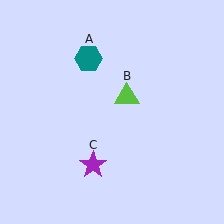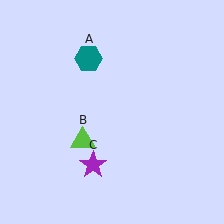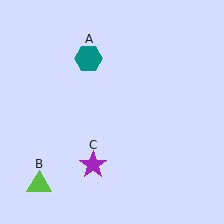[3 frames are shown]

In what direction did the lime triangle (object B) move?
The lime triangle (object B) moved down and to the left.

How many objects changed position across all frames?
1 object changed position: lime triangle (object B).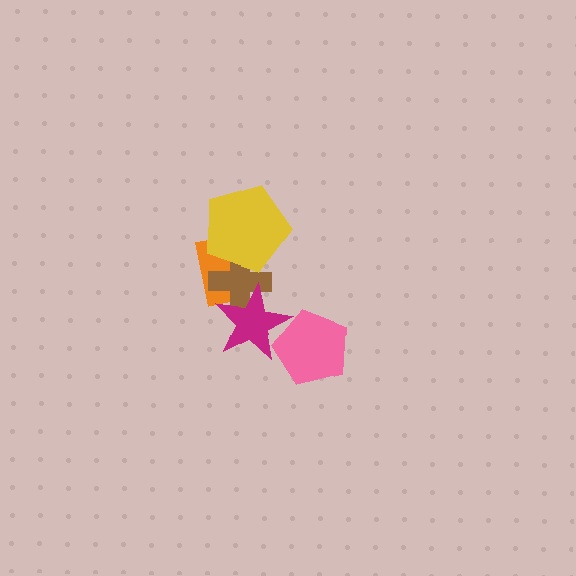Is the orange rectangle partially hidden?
Yes, it is partially covered by another shape.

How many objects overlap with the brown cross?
3 objects overlap with the brown cross.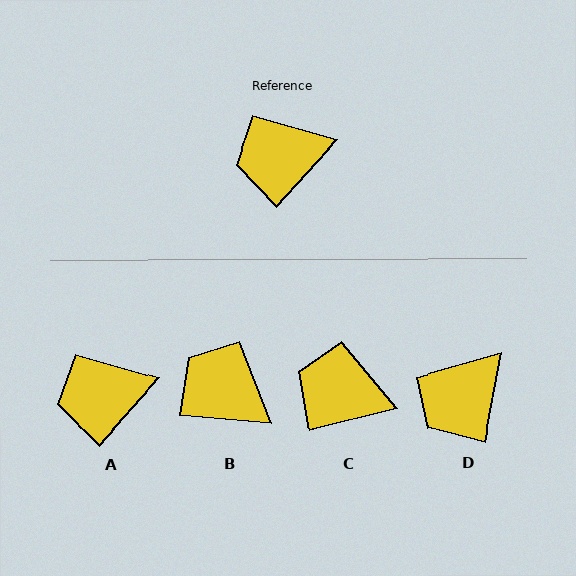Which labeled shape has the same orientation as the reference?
A.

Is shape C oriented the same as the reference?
No, it is off by about 35 degrees.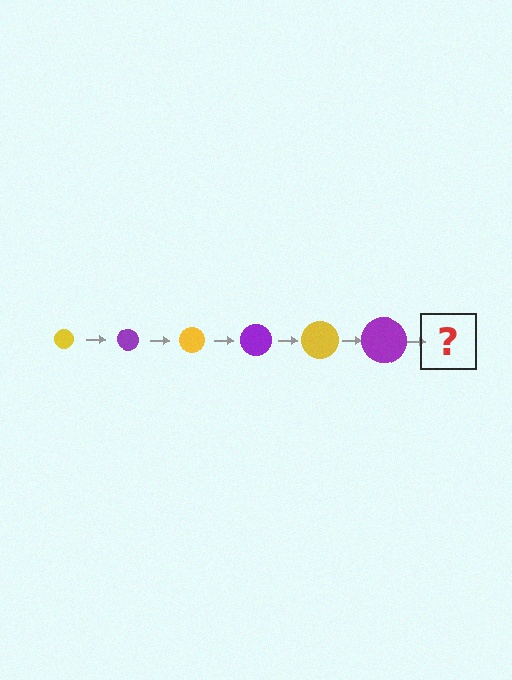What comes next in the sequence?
The next element should be a yellow circle, larger than the previous one.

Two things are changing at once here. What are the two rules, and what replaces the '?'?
The two rules are that the circle grows larger each step and the color cycles through yellow and purple. The '?' should be a yellow circle, larger than the previous one.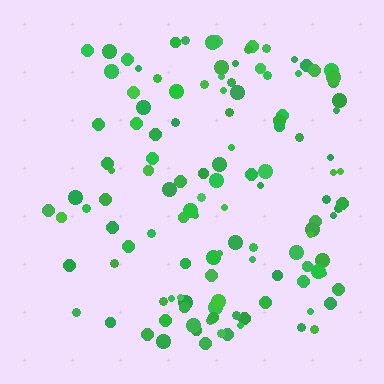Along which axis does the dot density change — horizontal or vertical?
Horizontal.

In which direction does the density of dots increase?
From left to right, with the right side densest.